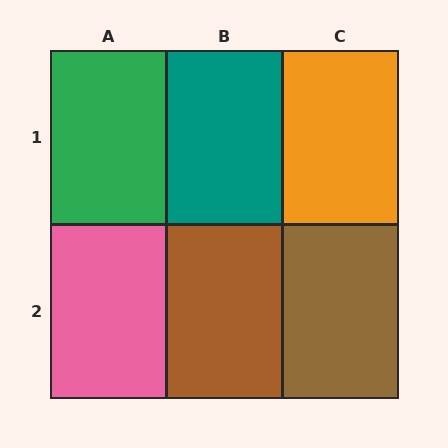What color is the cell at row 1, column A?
Green.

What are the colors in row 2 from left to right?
Pink, brown, brown.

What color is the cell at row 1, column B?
Teal.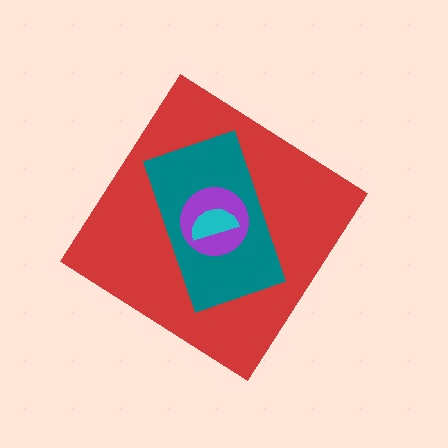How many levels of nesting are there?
4.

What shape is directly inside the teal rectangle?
The purple circle.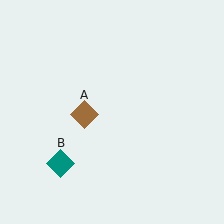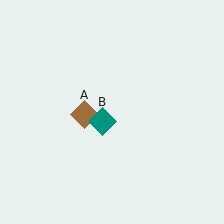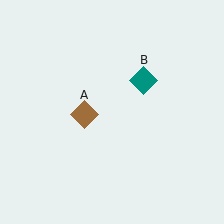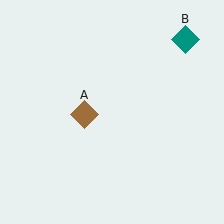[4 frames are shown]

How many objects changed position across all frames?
1 object changed position: teal diamond (object B).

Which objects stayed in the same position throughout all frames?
Brown diamond (object A) remained stationary.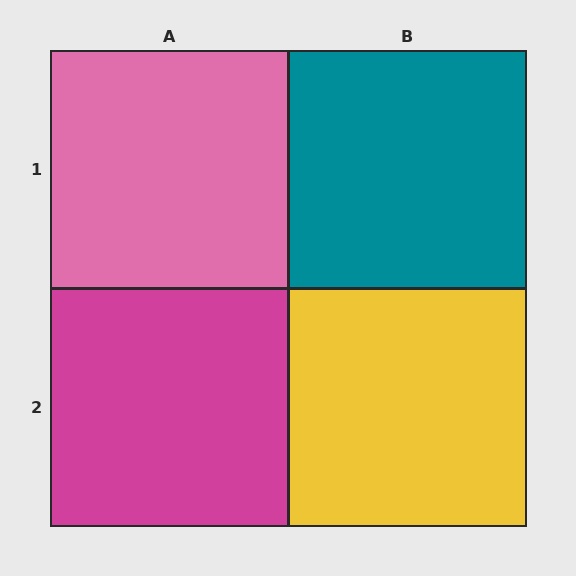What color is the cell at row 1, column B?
Teal.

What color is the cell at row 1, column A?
Pink.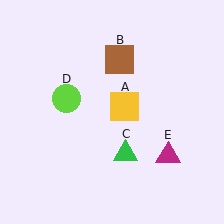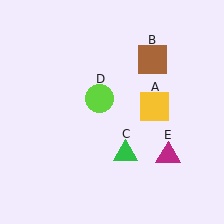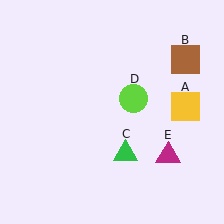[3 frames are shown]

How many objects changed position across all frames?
3 objects changed position: yellow square (object A), brown square (object B), lime circle (object D).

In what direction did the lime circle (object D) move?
The lime circle (object D) moved right.